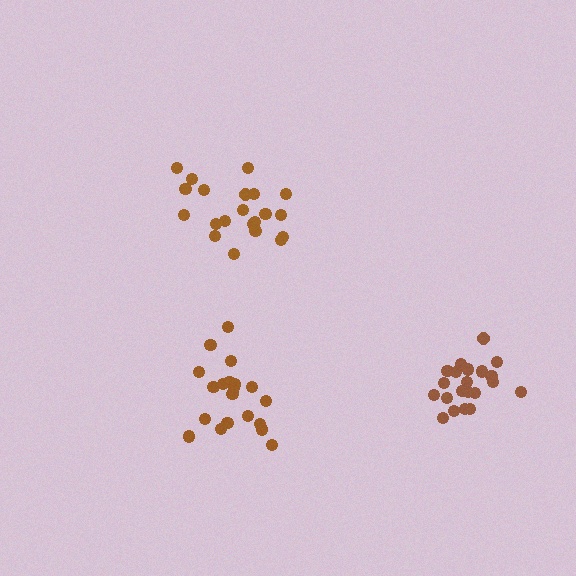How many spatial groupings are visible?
There are 3 spatial groupings.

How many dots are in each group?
Group 1: 21 dots, Group 2: 20 dots, Group 3: 21 dots (62 total).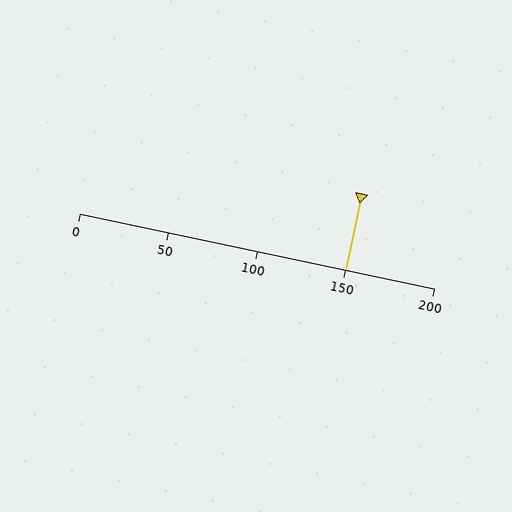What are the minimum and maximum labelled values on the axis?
The axis runs from 0 to 200.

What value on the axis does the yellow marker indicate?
The marker indicates approximately 150.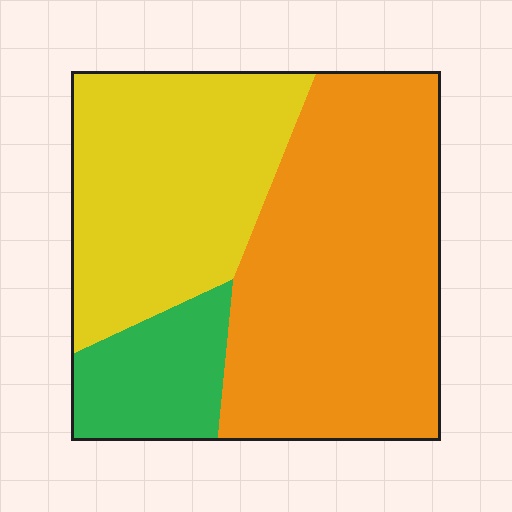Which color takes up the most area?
Orange, at roughly 50%.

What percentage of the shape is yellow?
Yellow covers around 35% of the shape.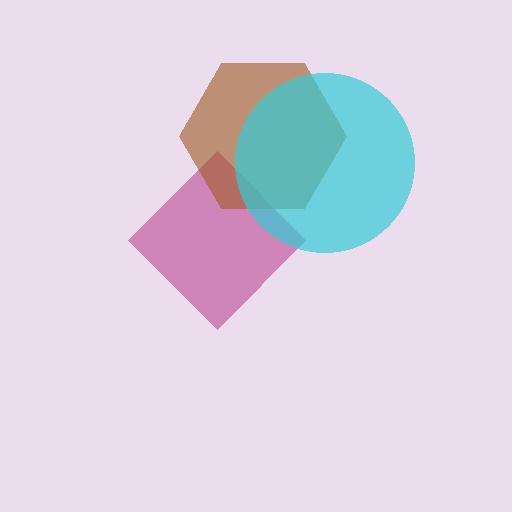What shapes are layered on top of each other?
The layered shapes are: a magenta diamond, a brown hexagon, a cyan circle.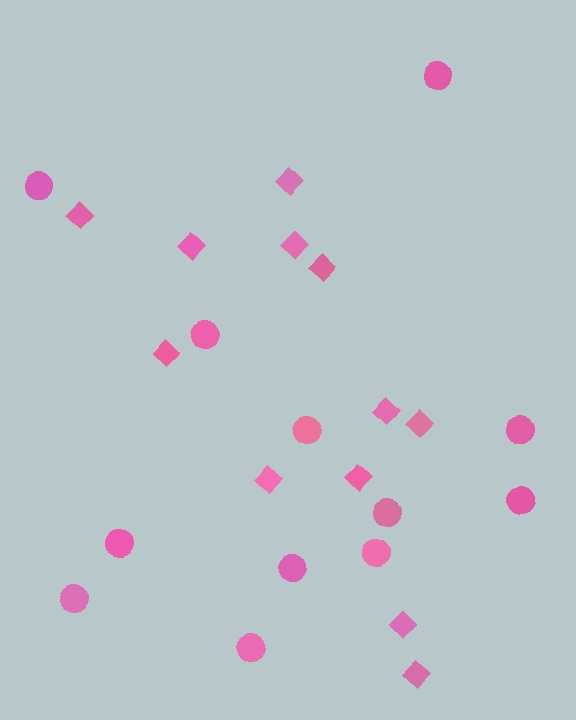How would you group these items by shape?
There are 2 groups: one group of diamonds (12) and one group of circles (12).